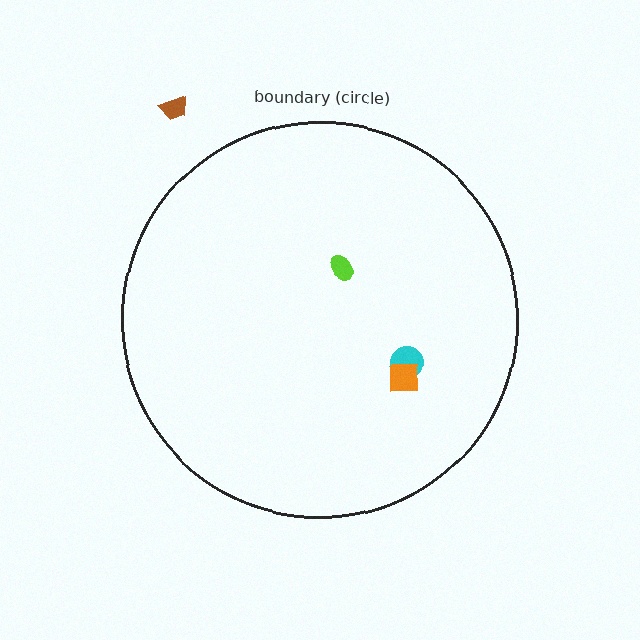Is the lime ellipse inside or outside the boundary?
Inside.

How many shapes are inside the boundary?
3 inside, 1 outside.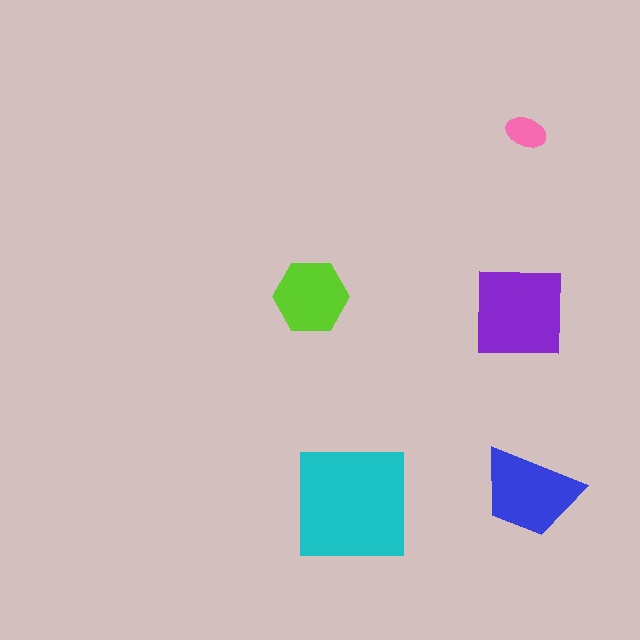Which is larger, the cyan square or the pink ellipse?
The cyan square.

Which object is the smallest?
The pink ellipse.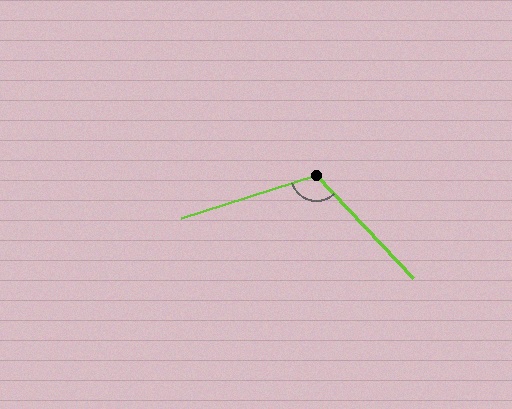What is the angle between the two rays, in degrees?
Approximately 115 degrees.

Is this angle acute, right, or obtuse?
It is obtuse.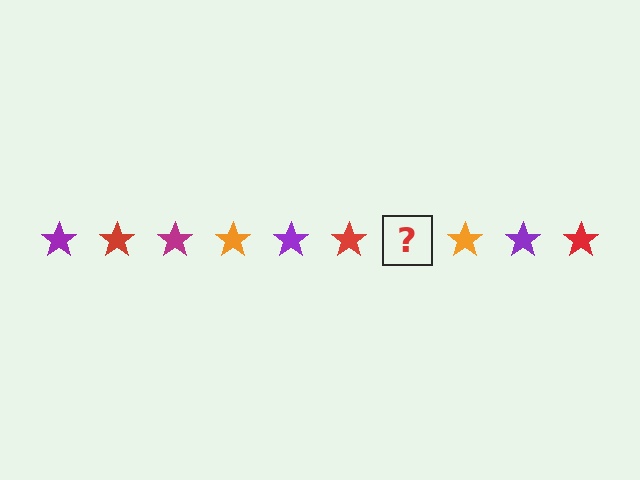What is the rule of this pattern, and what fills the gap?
The rule is that the pattern cycles through purple, red, magenta, orange stars. The gap should be filled with a magenta star.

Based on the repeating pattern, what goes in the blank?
The blank should be a magenta star.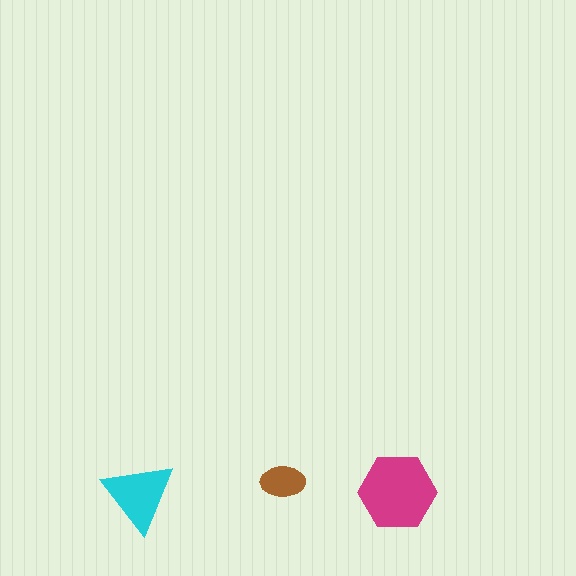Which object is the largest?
The magenta hexagon.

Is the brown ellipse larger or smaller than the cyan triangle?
Smaller.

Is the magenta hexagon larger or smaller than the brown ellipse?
Larger.